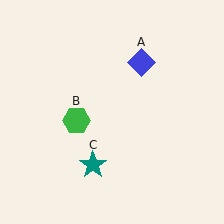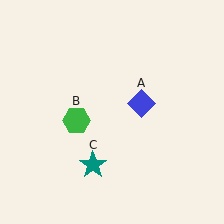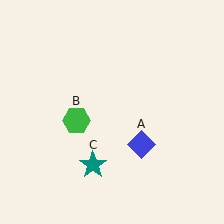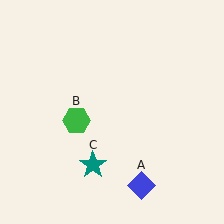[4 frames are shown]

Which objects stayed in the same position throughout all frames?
Green hexagon (object B) and teal star (object C) remained stationary.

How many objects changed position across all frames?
1 object changed position: blue diamond (object A).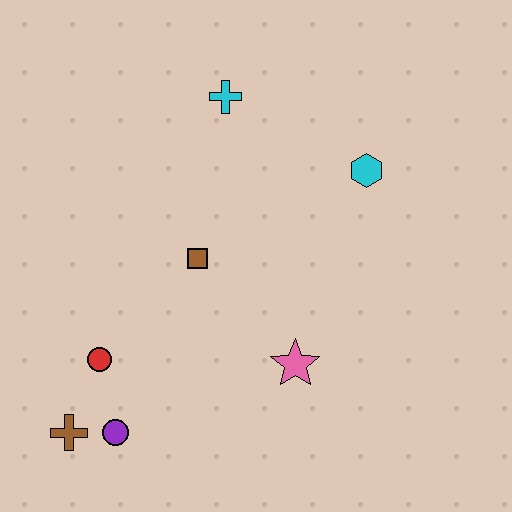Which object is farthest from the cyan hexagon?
The brown cross is farthest from the cyan hexagon.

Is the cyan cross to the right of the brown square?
Yes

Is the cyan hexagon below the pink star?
No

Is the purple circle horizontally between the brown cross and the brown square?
Yes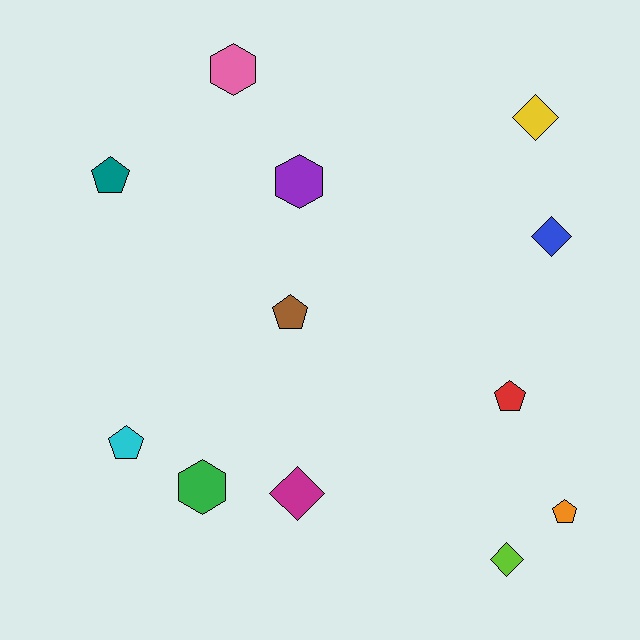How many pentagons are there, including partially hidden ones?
There are 5 pentagons.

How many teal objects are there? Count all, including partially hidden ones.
There is 1 teal object.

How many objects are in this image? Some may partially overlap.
There are 12 objects.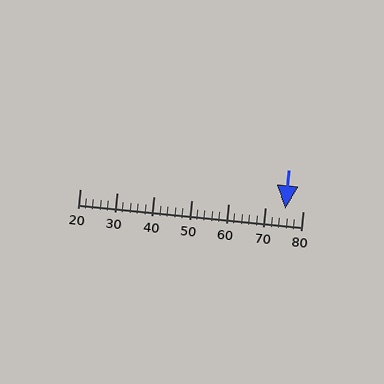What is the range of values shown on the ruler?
The ruler shows values from 20 to 80.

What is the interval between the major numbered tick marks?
The major tick marks are spaced 10 units apart.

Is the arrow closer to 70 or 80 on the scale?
The arrow is closer to 80.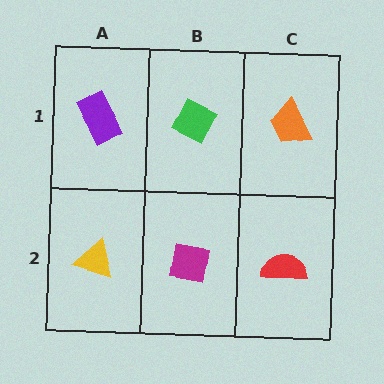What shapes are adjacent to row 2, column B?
A green diamond (row 1, column B), a yellow triangle (row 2, column A), a red semicircle (row 2, column C).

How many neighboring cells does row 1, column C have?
2.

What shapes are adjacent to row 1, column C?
A red semicircle (row 2, column C), a green diamond (row 1, column B).